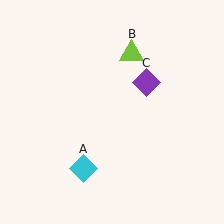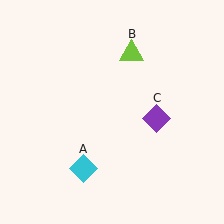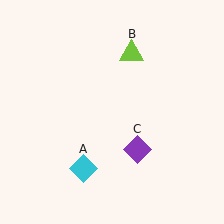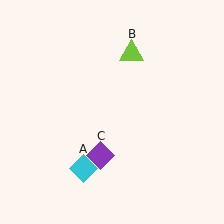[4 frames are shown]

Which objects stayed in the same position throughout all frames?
Cyan diamond (object A) and lime triangle (object B) remained stationary.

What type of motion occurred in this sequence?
The purple diamond (object C) rotated clockwise around the center of the scene.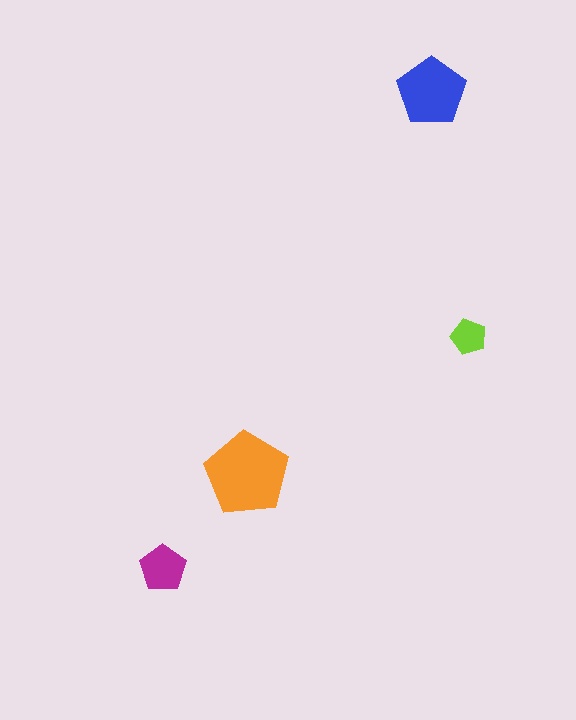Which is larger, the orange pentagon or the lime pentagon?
The orange one.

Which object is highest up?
The blue pentagon is topmost.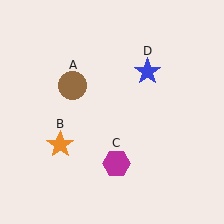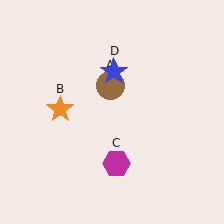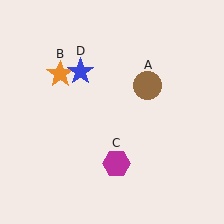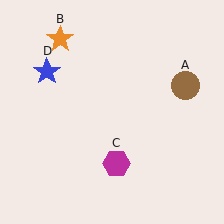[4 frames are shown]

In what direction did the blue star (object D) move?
The blue star (object D) moved left.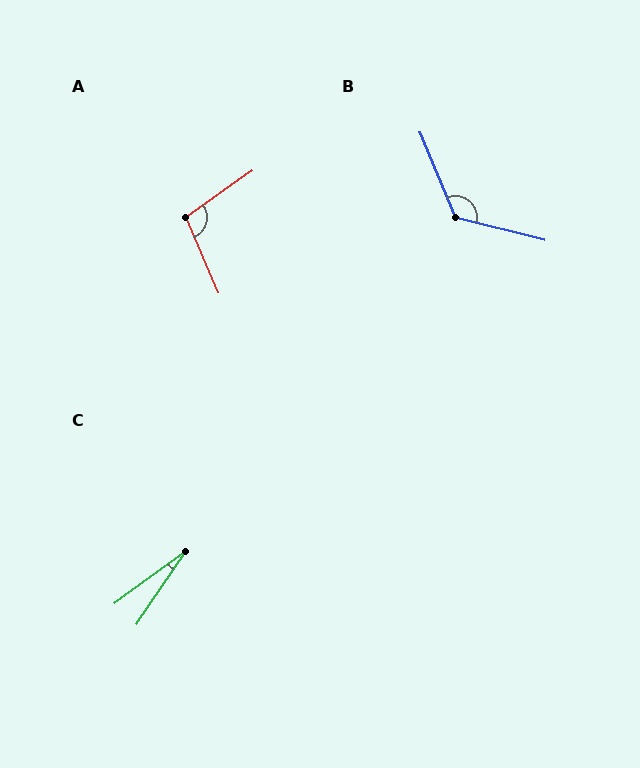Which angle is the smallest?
C, at approximately 19 degrees.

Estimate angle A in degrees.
Approximately 102 degrees.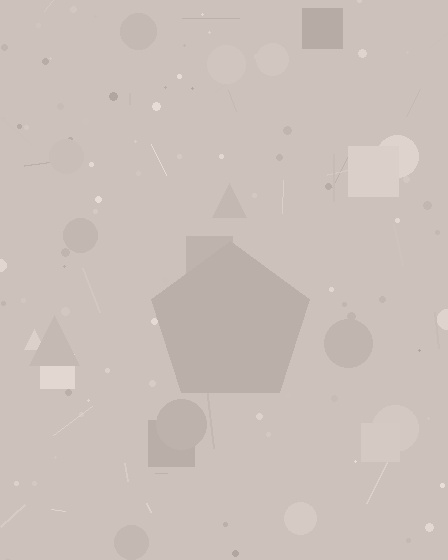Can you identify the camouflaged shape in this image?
The camouflaged shape is a pentagon.